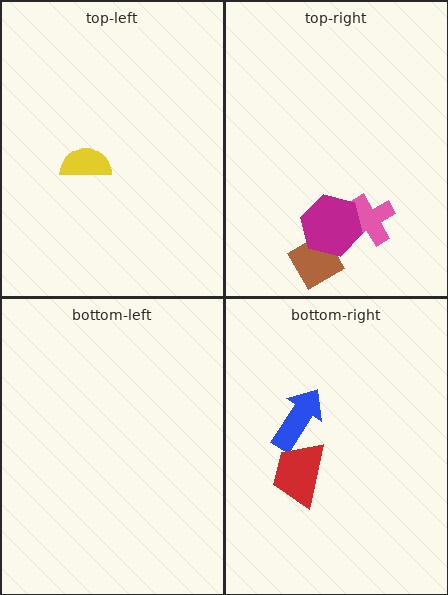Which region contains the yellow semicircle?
The top-left region.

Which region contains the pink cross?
The top-right region.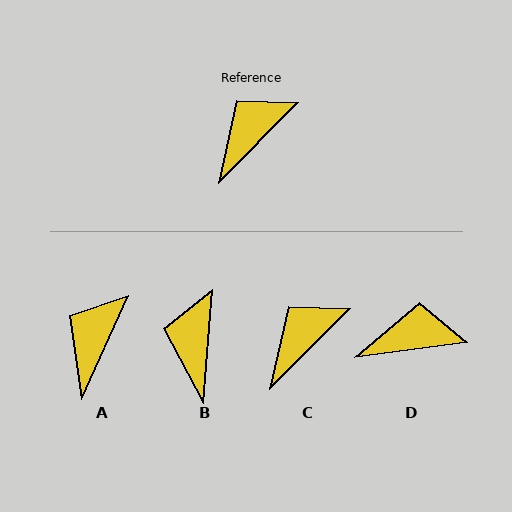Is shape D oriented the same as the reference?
No, it is off by about 37 degrees.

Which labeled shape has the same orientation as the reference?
C.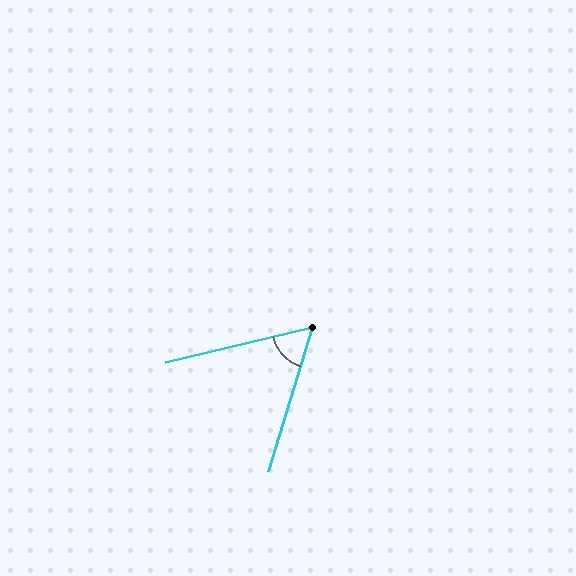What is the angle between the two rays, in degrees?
Approximately 59 degrees.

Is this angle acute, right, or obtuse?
It is acute.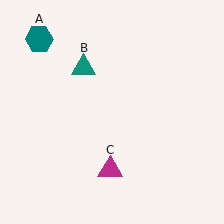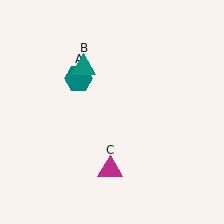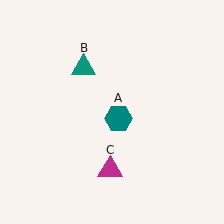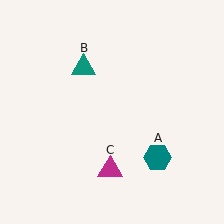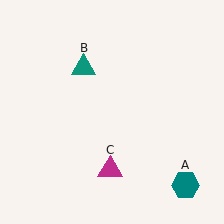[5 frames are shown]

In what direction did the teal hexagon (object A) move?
The teal hexagon (object A) moved down and to the right.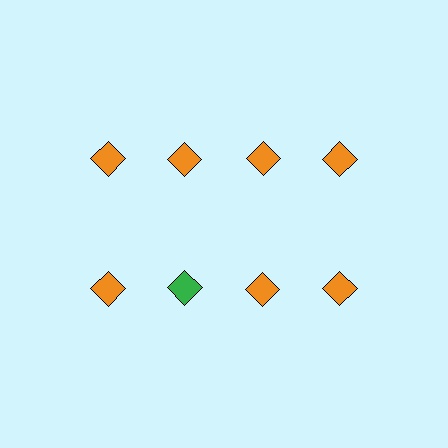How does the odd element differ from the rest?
It has a different color: green instead of orange.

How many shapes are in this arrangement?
There are 8 shapes arranged in a grid pattern.